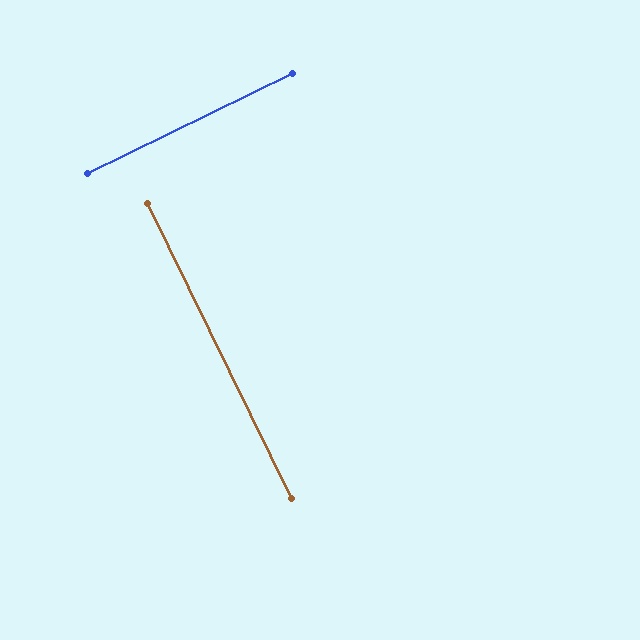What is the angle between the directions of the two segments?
Approximately 90 degrees.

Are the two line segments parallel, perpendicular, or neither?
Perpendicular — they meet at approximately 90°.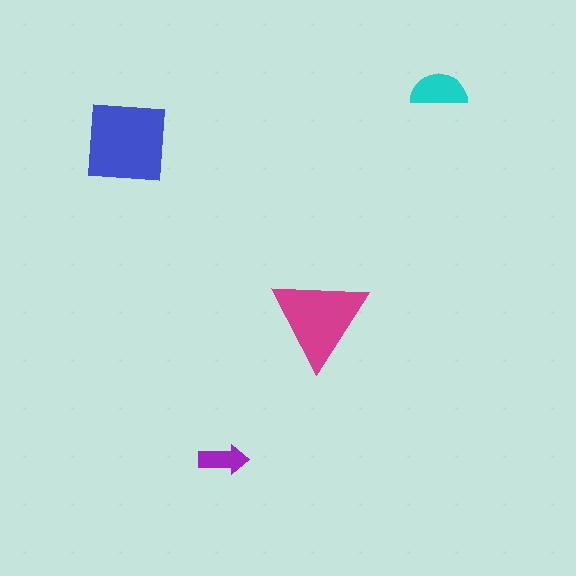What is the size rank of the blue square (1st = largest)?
1st.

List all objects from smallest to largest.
The purple arrow, the cyan semicircle, the magenta triangle, the blue square.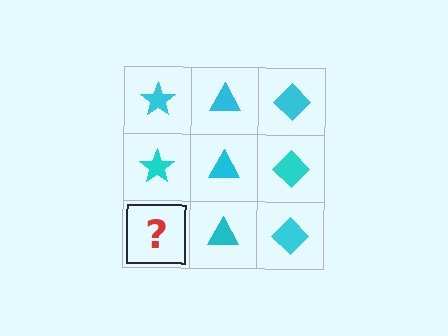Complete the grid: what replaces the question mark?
The question mark should be replaced with a cyan star.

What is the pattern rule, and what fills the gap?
The rule is that each column has a consistent shape. The gap should be filled with a cyan star.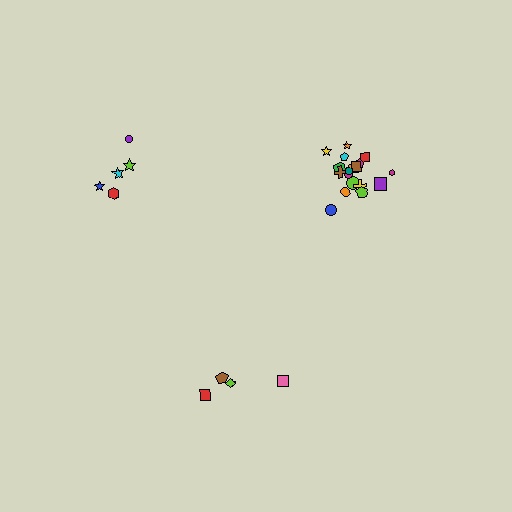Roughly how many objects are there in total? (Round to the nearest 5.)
Roughly 30 objects in total.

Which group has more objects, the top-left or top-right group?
The top-right group.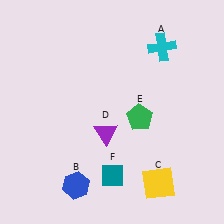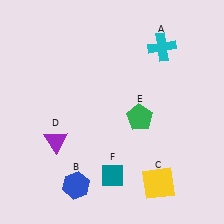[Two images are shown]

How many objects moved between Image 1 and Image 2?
1 object moved between the two images.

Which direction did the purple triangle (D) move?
The purple triangle (D) moved left.